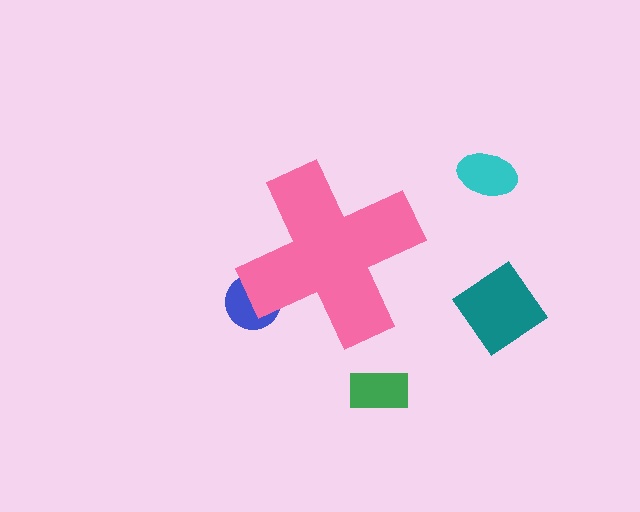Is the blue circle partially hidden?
Yes, the blue circle is partially hidden behind the pink cross.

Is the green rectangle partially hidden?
No, the green rectangle is fully visible.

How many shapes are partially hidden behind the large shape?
1 shape is partially hidden.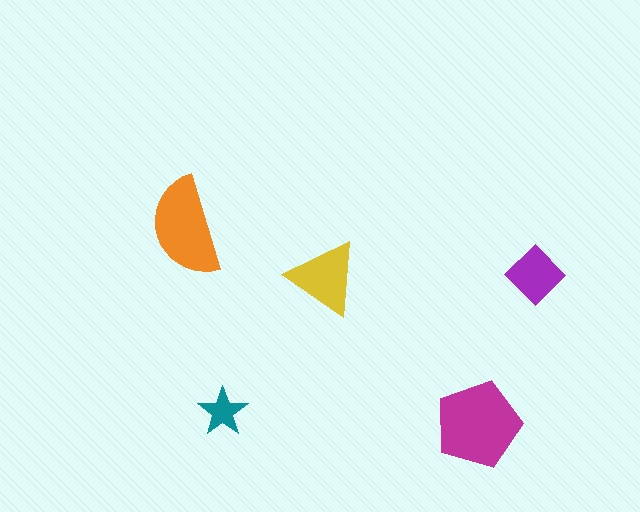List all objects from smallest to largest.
The teal star, the purple diamond, the yellow triangle, the orange semicircle, the magenta pentagon.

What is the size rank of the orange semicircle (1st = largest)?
2nd.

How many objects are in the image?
There are 5 objects in the image.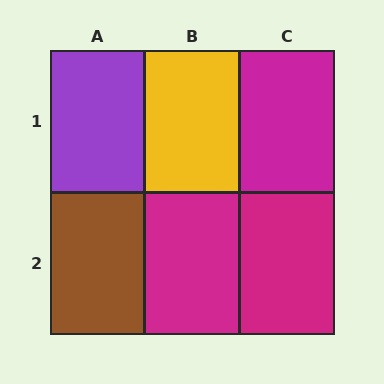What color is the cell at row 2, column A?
Brown.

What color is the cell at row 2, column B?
Magenta.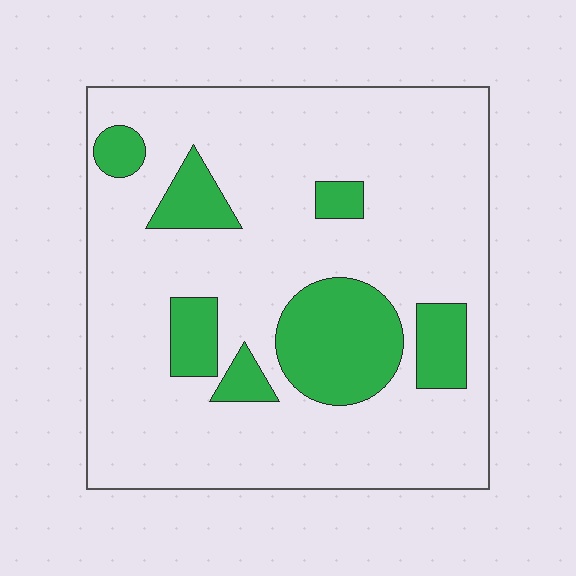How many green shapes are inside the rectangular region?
7.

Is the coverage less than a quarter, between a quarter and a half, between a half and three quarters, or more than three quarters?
Less than a quarter.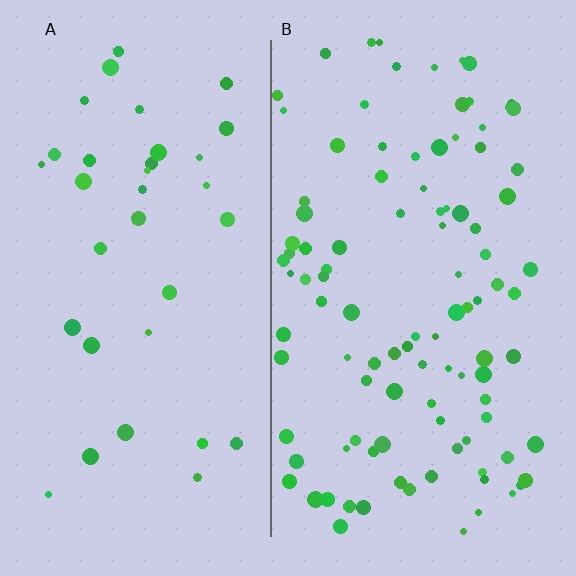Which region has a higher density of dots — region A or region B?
B (the right).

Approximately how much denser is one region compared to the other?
Approximately 3.0× — region B over region A.